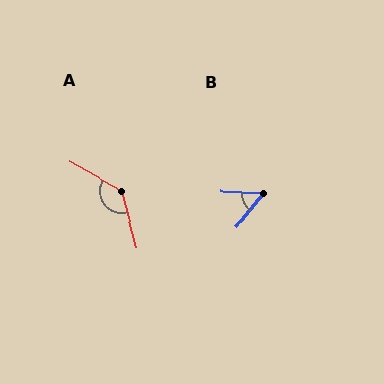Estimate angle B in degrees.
Approximately 55 degrees.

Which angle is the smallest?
B, at approximately 55 degrees.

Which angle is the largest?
A, at approximately 134 degrees.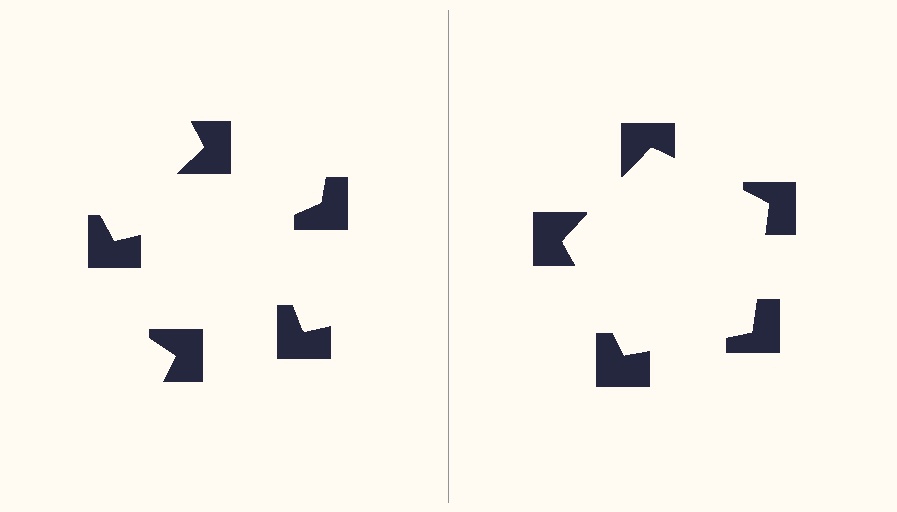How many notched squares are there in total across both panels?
10 — 5 on each side.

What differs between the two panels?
The notched squares are positioned identically on both sides; only the wedge orientations differ. On the right they align to a pentagon; on the left they are misaligned.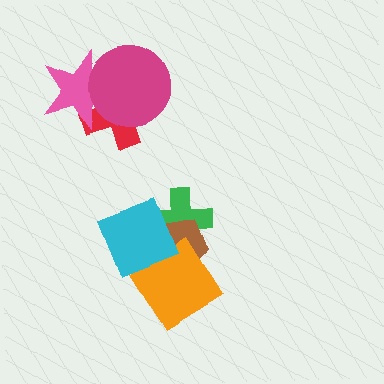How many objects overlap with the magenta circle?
2 objects overlap with the magenta circle.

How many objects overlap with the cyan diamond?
3 objects overlap with the cyan diamond.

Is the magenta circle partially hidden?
No, no other shape covers it.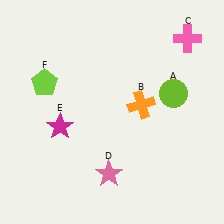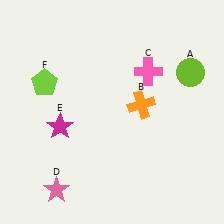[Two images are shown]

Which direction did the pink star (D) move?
The pink star (D) moved left.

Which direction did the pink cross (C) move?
The pink cross (C) moved left.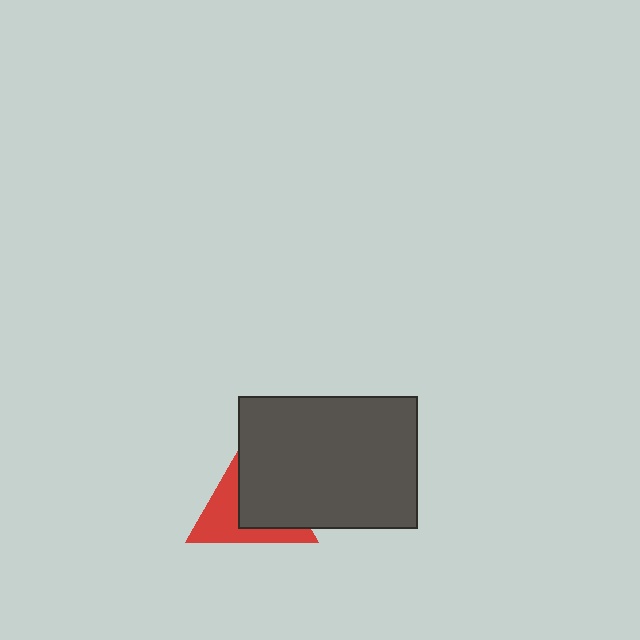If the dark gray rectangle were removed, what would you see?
You would see the complete red triangle.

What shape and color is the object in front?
The object in front is a dark gray rectangle.